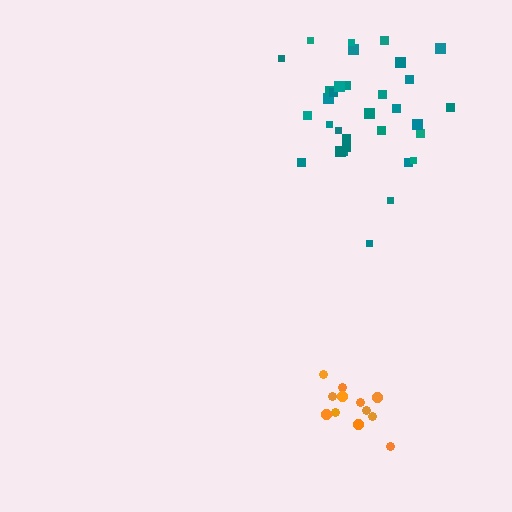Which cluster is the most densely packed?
Orange.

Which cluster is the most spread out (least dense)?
Teal.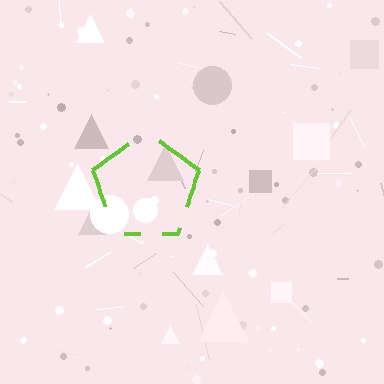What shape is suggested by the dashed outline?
The dashed outline suggests a pentagon.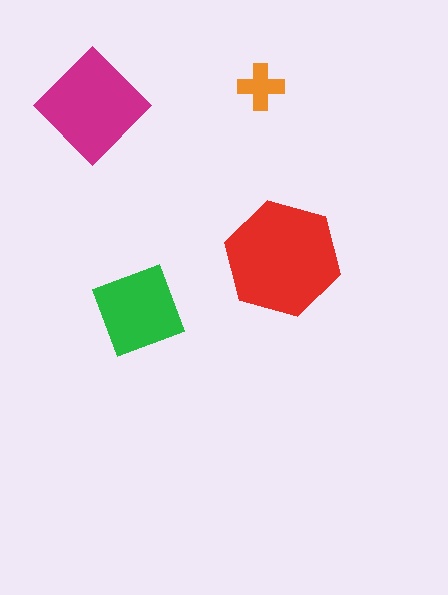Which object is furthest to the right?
The red hexagon is rightmost.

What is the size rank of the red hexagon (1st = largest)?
1st.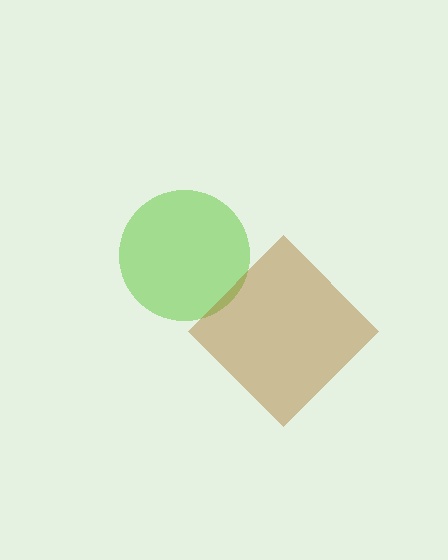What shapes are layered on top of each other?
The layered shapes are: a lime circle, a brown diamond.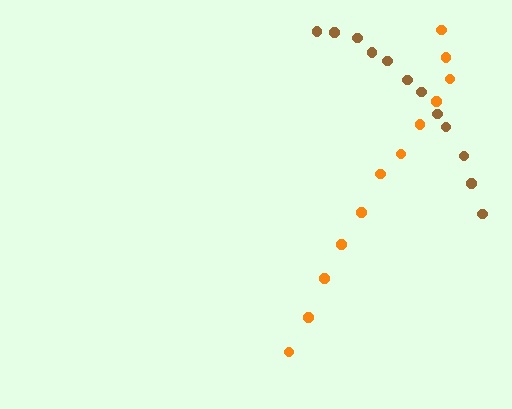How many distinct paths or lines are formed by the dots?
There are 2 distinct paths.